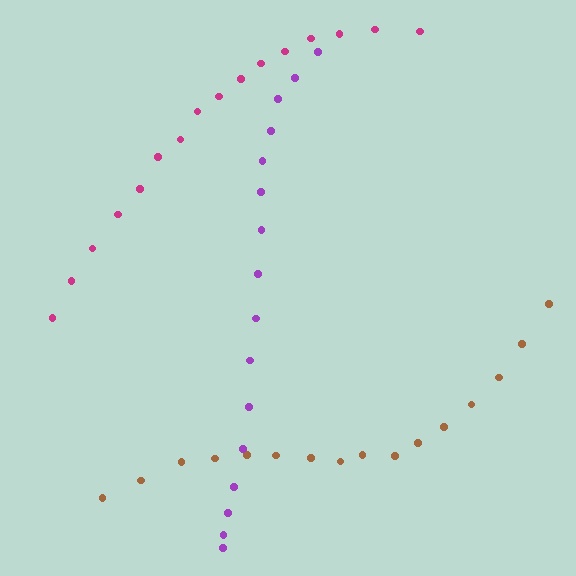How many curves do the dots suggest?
There are 3 distinct paths.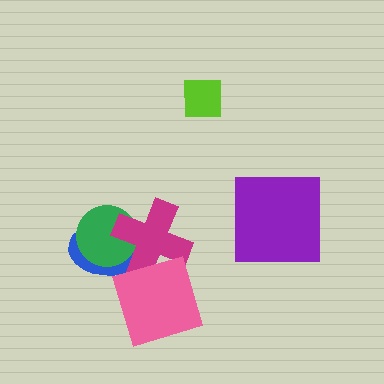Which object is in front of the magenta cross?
The pink square is in front of the magenta cross.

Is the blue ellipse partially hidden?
Yes, it is partially covered by another shape.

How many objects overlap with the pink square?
2 objects overlap with the pink square.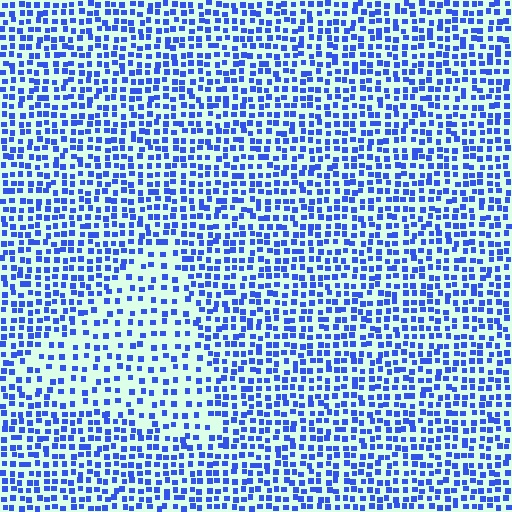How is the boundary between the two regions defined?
The boundary is defined by a change in element density (approximately 1.8x ratio). All elements are the same color, size, and shape.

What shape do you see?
I see a triangle.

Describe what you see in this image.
The image contains small blue elements arranged at two different densities. A triangle-shaped region is visible where the elements are less densely packed than the surrounding area.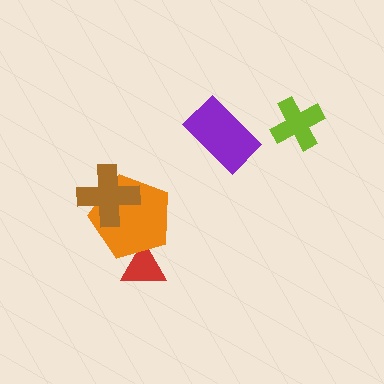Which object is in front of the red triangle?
The orange pentagon is in front of the red triangle.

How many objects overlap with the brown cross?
1 object overlaps with the brown cross.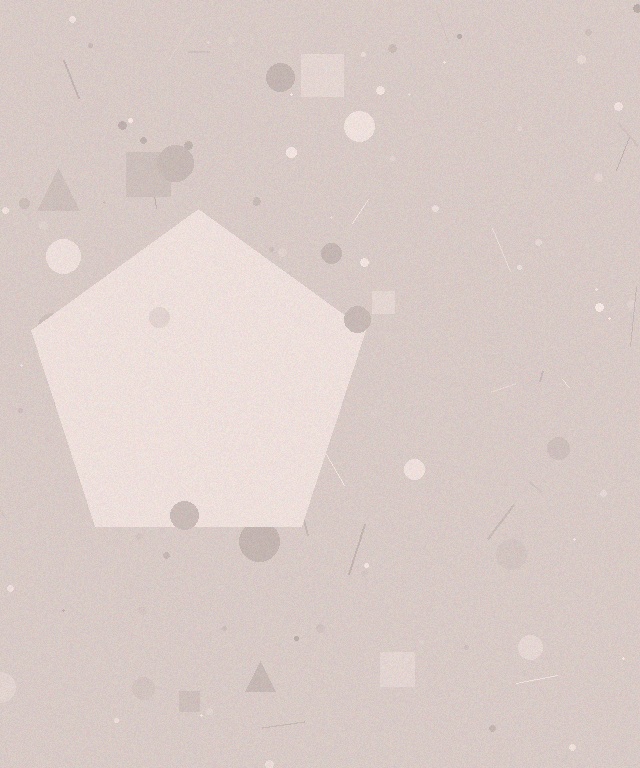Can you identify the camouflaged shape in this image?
The camouflaged shape is a pentagon.